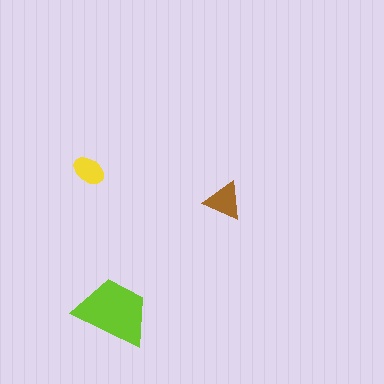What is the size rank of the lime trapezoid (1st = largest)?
1st.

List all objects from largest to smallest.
The lime trapezoid, the brown triangle, the yellow ellipse.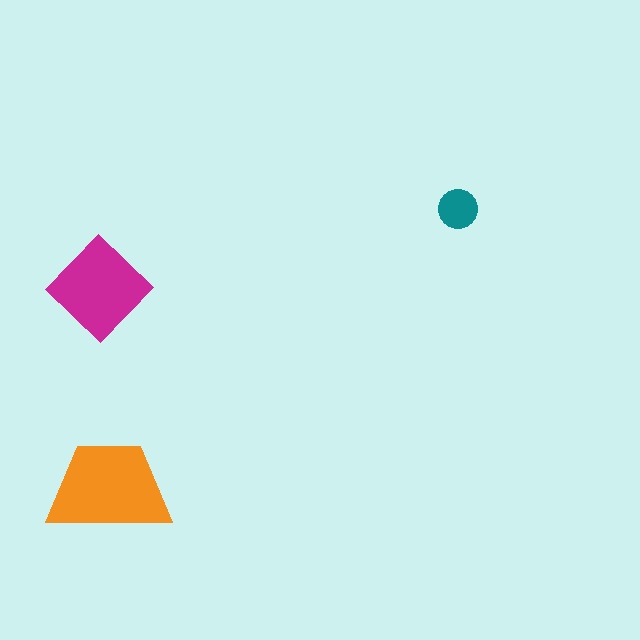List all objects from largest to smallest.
The orange trapezoid, the magenta diamond, the teal circle.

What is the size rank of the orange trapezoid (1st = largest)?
1st.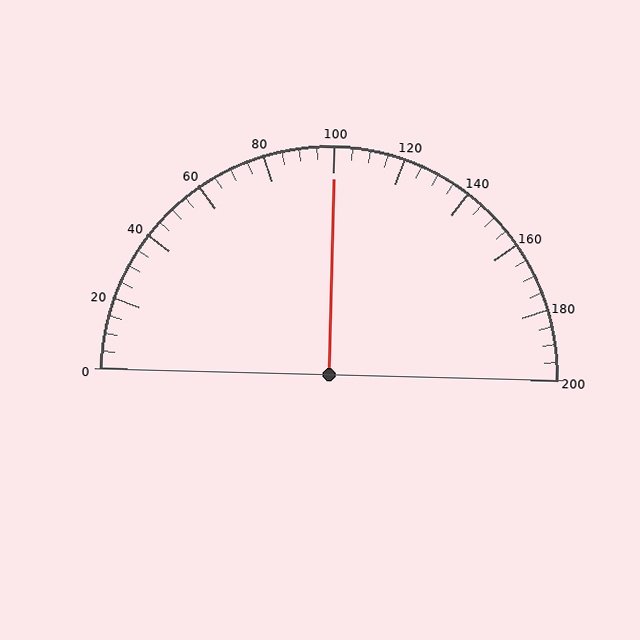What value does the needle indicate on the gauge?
The needle indicates approximately 100.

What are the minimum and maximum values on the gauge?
The gauge ranges from 0 to 200.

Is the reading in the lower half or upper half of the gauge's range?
The reading is in the upper half of the range (0 to 200).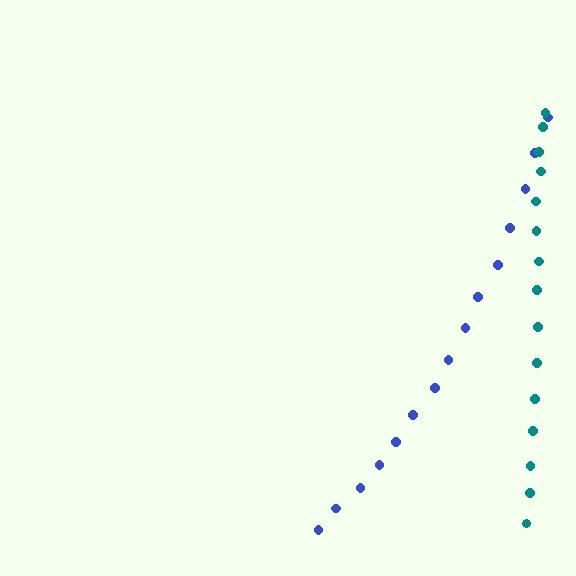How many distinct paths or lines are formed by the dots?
There are 2 distinct paths.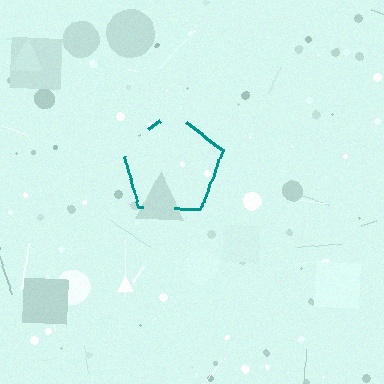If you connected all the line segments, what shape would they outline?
They would outline a pentagon.